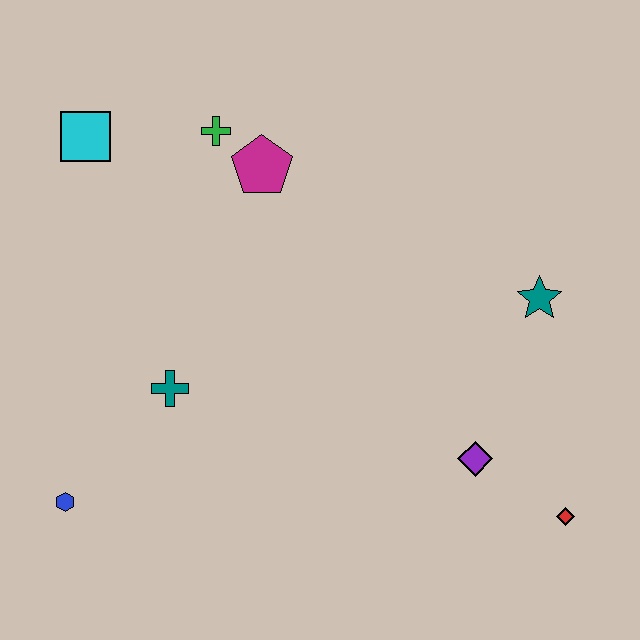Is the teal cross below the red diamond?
No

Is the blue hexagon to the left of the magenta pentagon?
Yes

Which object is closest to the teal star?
The purple diamond is closest to the teal star.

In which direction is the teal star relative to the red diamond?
The teal star is above the red diamond.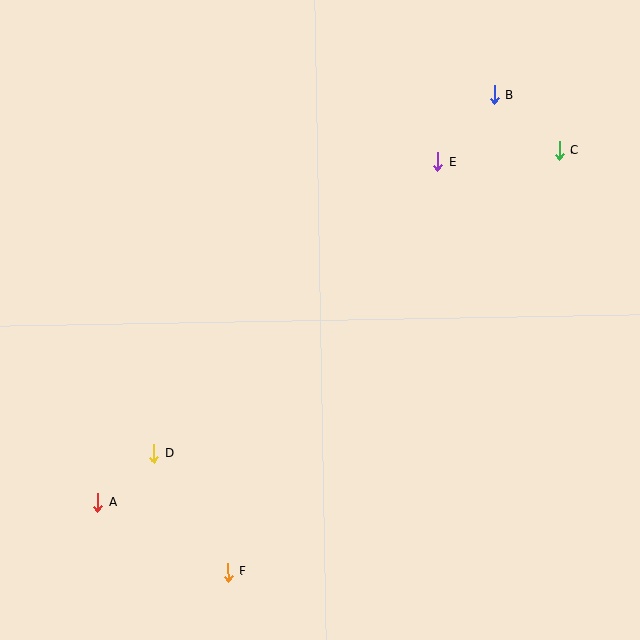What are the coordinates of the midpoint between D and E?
The midpoint between D and E is at (296, 307).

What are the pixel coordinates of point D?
Point D is at (154, 453).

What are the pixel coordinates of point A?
Point A is at (98, 502).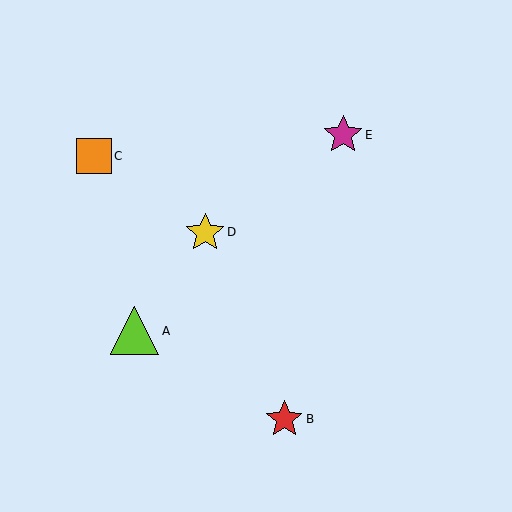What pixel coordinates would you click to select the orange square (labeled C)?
Click at (94, 156) to select the orange square C.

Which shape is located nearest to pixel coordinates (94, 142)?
The orange square (labeled C) at (94, 156) is nearest to that location.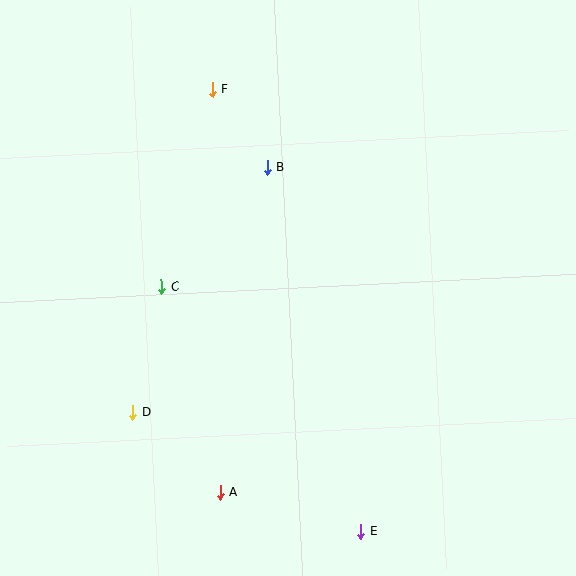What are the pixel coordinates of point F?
Point F is at (212, 90).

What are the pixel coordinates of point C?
Point C is at (162, 287).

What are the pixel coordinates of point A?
Point A is at (220, 493).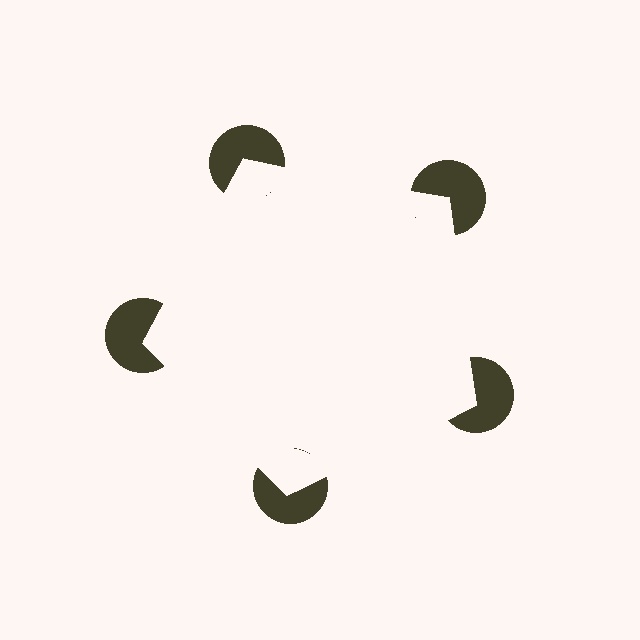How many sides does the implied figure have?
5 sides.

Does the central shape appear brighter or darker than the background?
It typically appears slightly brighter than the background, even though no actual brightness change is drawn.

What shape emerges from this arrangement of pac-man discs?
An illusory pentagon — its edges are inferred from the aligned wedge cuts in the pac-man discs, not physically drawn.